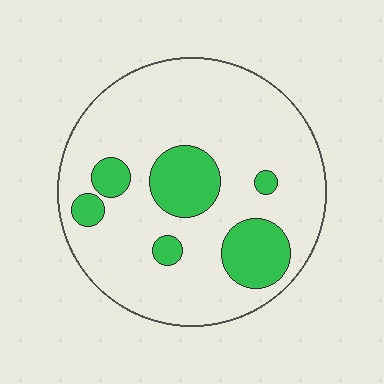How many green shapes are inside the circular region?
6.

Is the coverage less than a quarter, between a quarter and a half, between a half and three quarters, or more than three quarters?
Less than a quarter.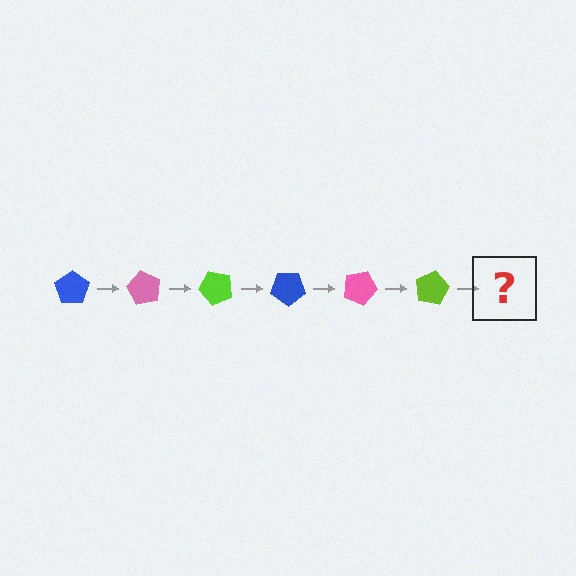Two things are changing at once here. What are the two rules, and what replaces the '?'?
The two rules are that it rotates 60 degrees each step and the color cycles through blue, pink, and lime. The '?' should be a blue pentagon, rotated 360 degrees from the start.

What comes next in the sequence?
The next element should be a blue pentagon, rotated 360 degrees from the start.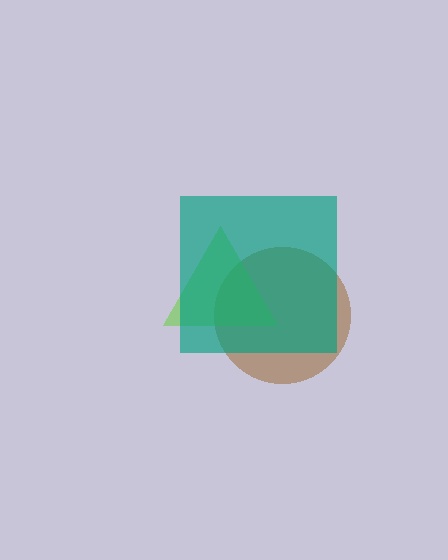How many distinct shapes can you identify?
There are 3 distinct shapes: a brown circle, a lime triangle, a teal square.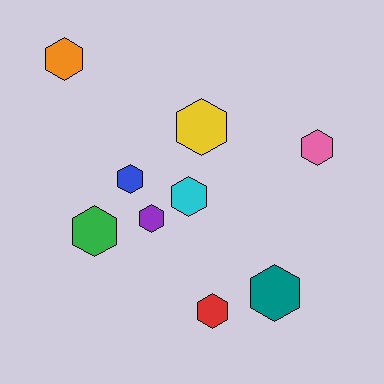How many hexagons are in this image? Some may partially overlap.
There are 9 hexagons.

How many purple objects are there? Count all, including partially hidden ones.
There is 1 purple object.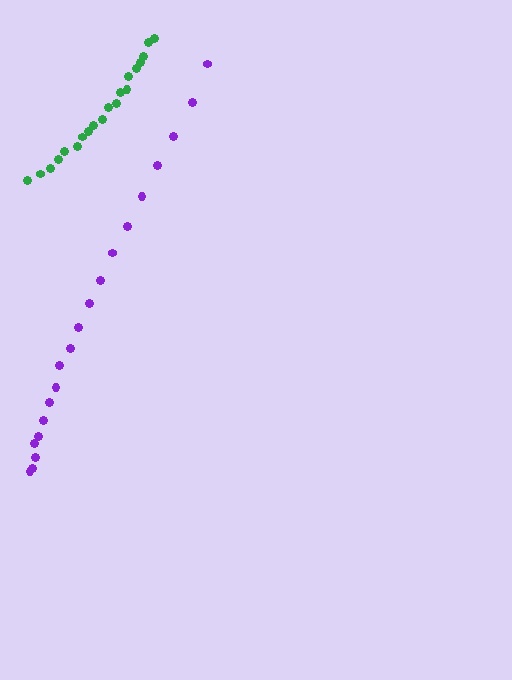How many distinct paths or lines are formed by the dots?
There are 2 distinct paths.